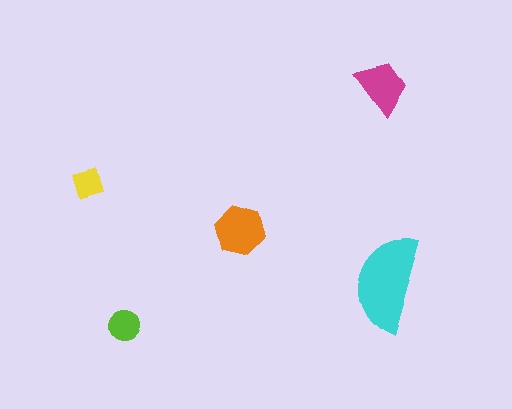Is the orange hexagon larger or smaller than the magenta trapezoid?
Larger.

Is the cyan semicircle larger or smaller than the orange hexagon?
Larger.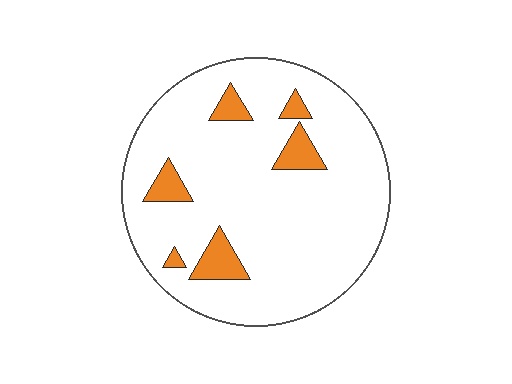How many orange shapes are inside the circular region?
6.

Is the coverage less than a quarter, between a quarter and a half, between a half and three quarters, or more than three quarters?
Less than a quarter.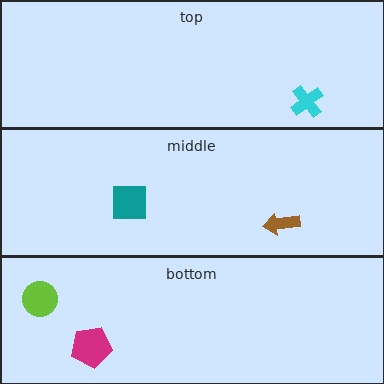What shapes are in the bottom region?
The lime circle, the magenta pentagon.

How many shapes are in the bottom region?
2.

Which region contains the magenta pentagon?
The bottom region.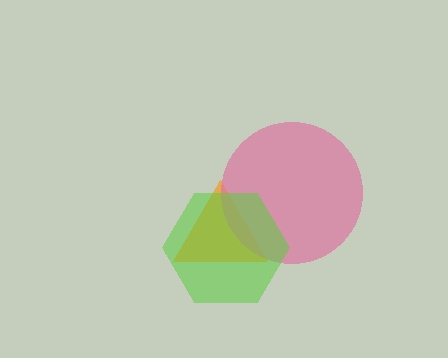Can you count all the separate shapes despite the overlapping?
Yes, there are 3 separate shapes.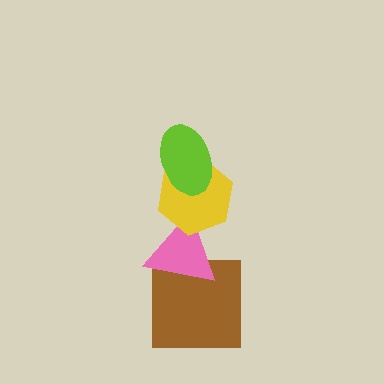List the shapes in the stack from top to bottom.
From top to bottom: the lime ellipse, the yellow hexagon, the pink triangle, the brown square.